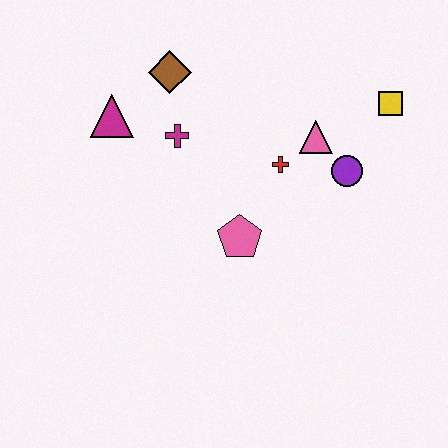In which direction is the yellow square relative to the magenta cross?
The yellow square is to the right of the magenta cross.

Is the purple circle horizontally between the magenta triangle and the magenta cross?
No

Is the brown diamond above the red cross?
Yes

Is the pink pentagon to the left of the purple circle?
Yes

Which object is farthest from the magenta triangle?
The yellow square is farthest from the magenta triangle.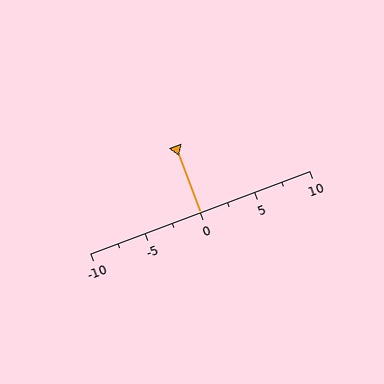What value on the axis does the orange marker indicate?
The marker indicates approximately 0.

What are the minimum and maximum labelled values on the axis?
The axis runs from -10 to 10.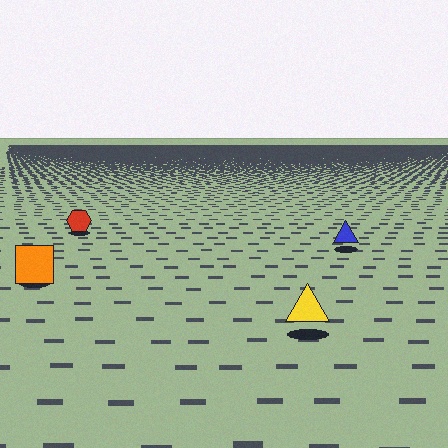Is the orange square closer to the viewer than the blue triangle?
Yes. The orange square is closer — you can tell from the texture gradient: the ground texture is coarser near it.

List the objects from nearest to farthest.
From nearest to farthest: the yellow triangle, the orange square, the blue triangle, the red hexagon.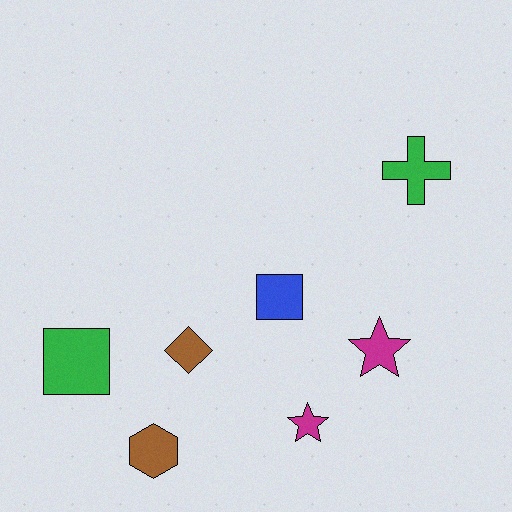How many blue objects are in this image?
There is 1 blue object.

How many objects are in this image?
There are 7 objects.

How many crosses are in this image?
There is 1 cross.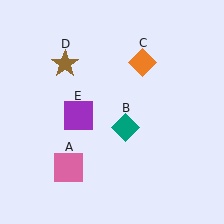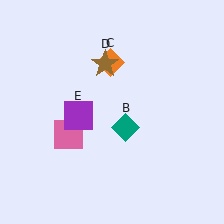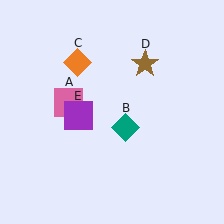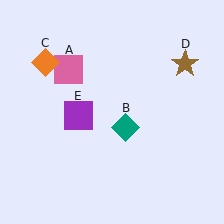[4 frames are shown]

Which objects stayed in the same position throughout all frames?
Teal diamond (object B) and purple square (object E) remained stationary.